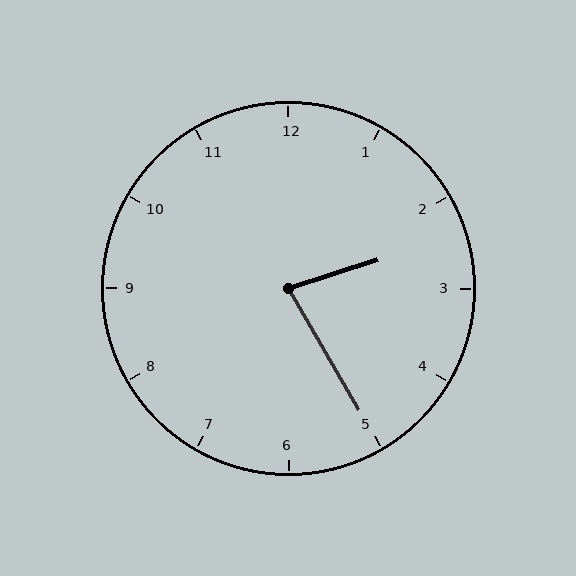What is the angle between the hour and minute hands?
Approximately 78 degrees.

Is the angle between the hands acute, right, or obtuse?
It is acute.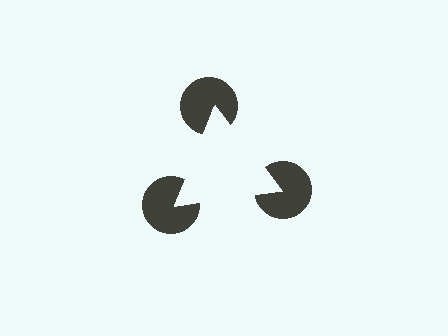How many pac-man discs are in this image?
There are 3 — one at each vertex of the illusory triangle.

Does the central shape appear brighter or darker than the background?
It typically appears slightly brighter than the background, even though no actual brightness change is drawn.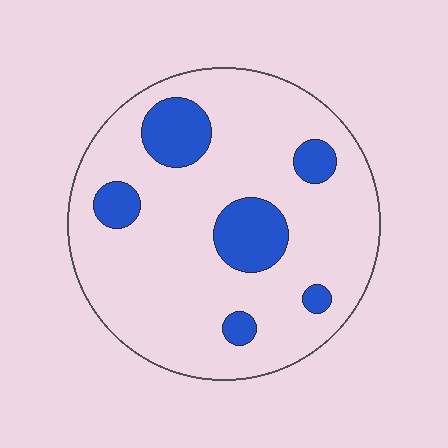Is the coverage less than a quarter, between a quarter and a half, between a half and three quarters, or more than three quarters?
Less than a quarter.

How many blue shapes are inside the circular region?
6.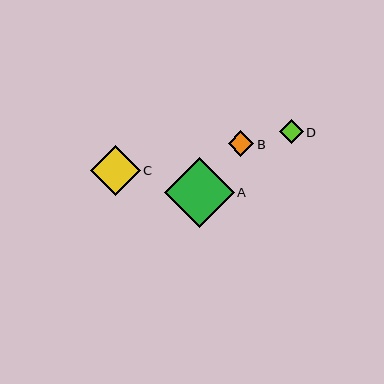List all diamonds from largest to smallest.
From largest to smallest: A, C, B, D.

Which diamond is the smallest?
Diamond D is the smallest with a size of approximately 24 pixels.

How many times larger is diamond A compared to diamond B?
Diamond A is approximately 2.7 times the size of diamond B.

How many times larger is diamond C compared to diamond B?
Diamond C is approximately 1.9 times the size of diamond B.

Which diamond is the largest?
Diamond A is the largest with a size of approximately 70 pixels.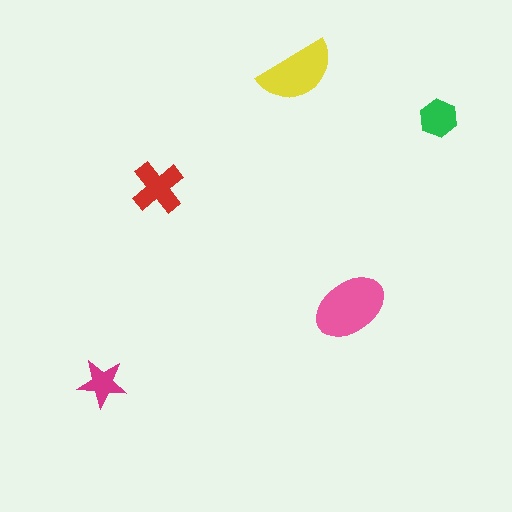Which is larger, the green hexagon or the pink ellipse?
The pink ellipse.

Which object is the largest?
The pink ellipse.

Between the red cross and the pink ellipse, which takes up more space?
The pink ellipse.